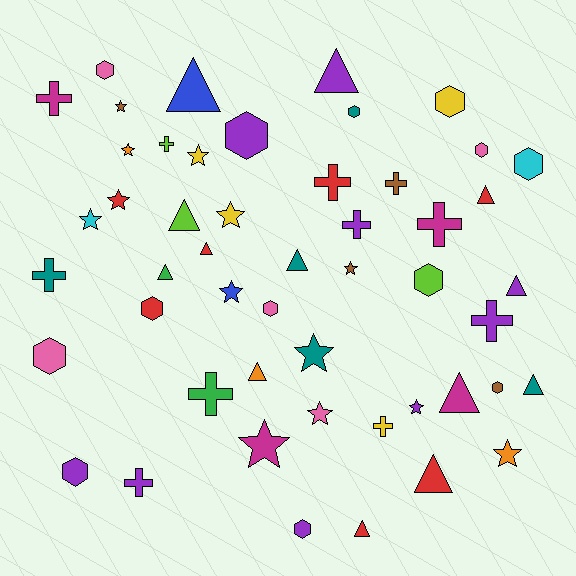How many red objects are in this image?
There are 7 red objects.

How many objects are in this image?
There are 50 objects.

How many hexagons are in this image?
There are 13 hexagons.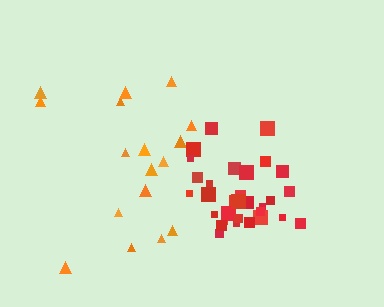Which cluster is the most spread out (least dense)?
Orange.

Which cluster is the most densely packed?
Red.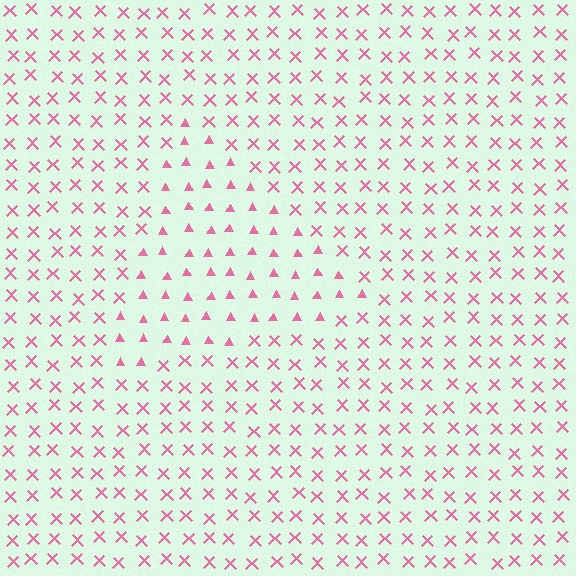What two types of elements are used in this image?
The image uses triangles inside the triangle region and X marks outside it.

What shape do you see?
I see a triangle.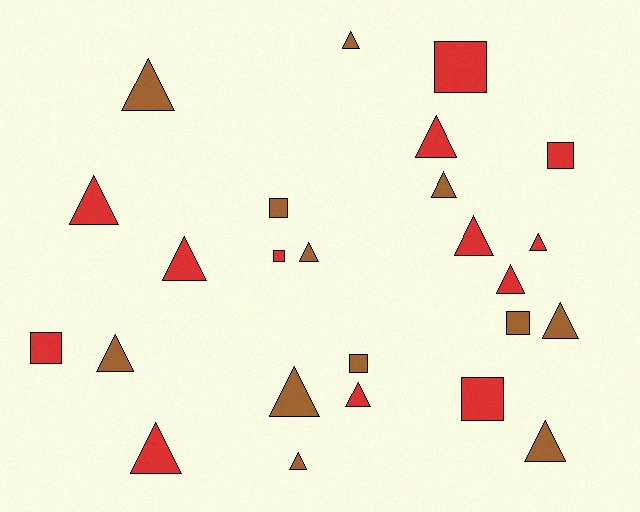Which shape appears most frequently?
Triangle, with 17 objects.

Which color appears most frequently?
Red, with 13 objects.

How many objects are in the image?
There are 25 objects.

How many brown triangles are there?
There are 9 brown triangles.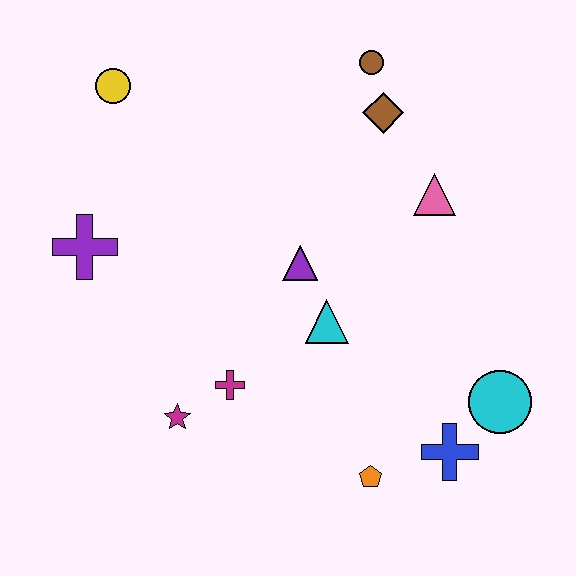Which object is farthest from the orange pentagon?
The yellow circle is farthest from the orange pentagon.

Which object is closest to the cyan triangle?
The purple triangle is closest to the cyan triangle.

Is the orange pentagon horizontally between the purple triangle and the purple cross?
No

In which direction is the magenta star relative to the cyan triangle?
The magenta star is to the left of the cyan triangle.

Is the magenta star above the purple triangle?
No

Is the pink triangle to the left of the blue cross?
Yes